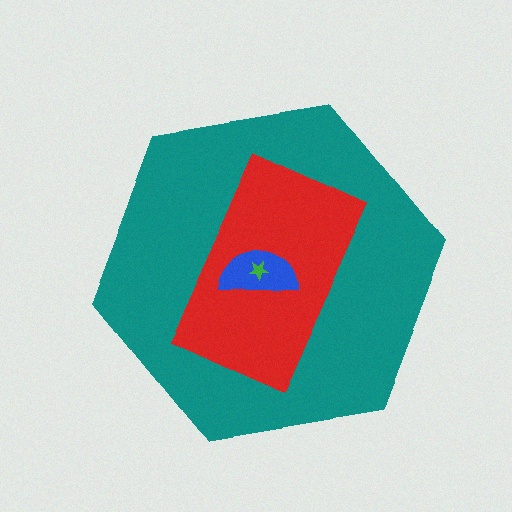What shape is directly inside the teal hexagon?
The red rectangle.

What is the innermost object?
The green star.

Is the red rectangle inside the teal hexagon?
Yes.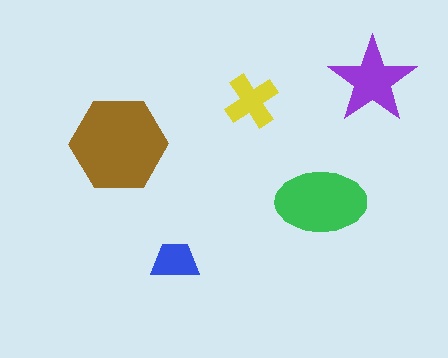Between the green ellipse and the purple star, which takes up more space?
The green ellipse.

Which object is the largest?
The brown hexagon.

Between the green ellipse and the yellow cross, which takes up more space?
The green ellipse.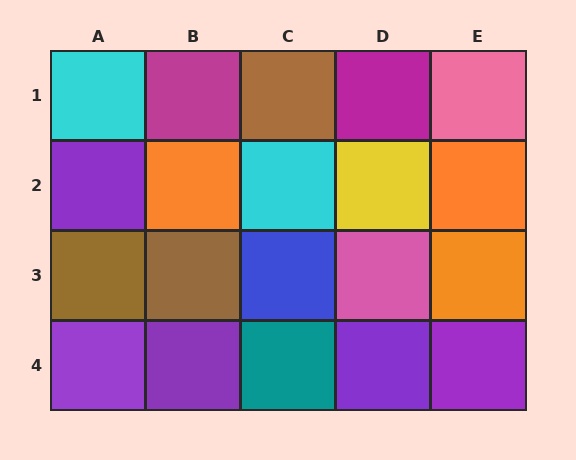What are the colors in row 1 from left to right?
Cyan, magenta, brown, magenta, pink.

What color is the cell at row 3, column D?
Pink.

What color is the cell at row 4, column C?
Teal.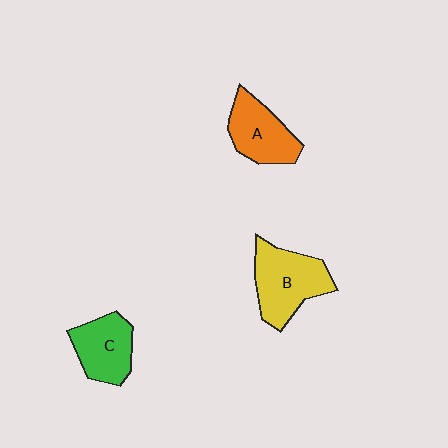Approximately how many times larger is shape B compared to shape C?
Approximately 1.3 times.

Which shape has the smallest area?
Shape C (green).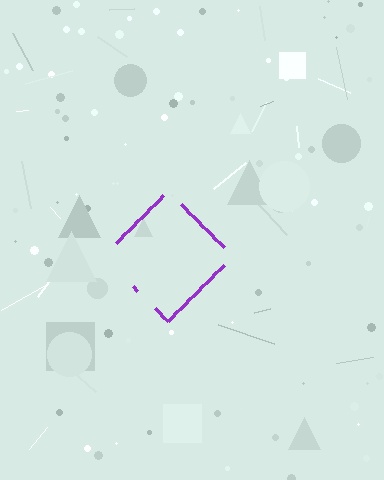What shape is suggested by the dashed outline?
The dashed outline suggests a diamond.